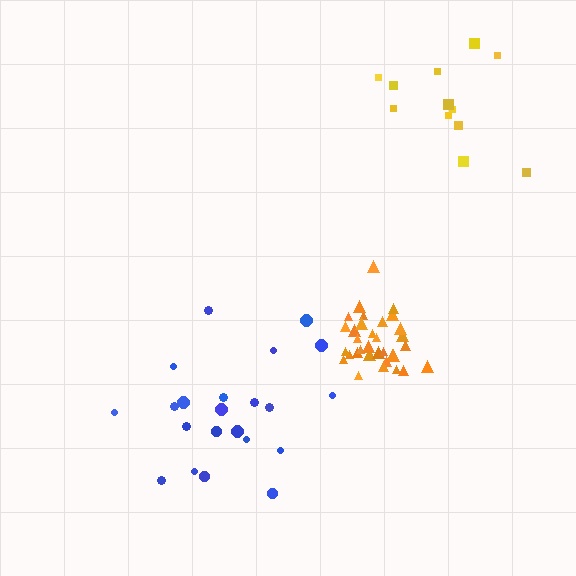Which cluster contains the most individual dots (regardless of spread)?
Orange (33).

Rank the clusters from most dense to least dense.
orange, blue, yellow.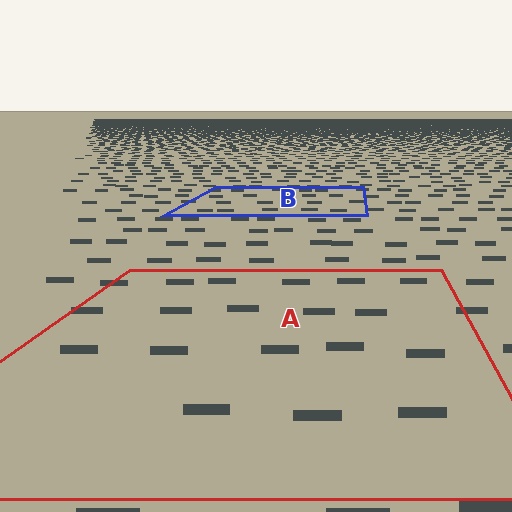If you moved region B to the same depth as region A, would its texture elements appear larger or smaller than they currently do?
They would appear larger. At a closer depth, the same texture elements are projected at a bigger on-screen size.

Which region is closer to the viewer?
Region A is closer. The texture elements there are larger and more spread out.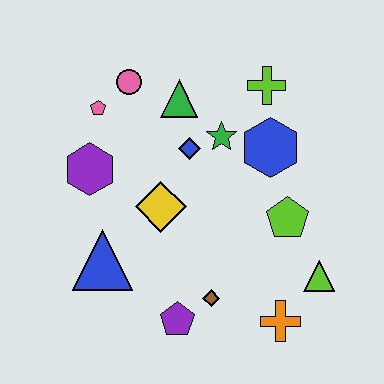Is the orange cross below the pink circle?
Yes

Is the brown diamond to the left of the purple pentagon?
No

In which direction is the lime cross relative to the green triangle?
The lime cross is to the right of the green triangle.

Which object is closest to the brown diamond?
The purple pentagon is closest to the brown diamond.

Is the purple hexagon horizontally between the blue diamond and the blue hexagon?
No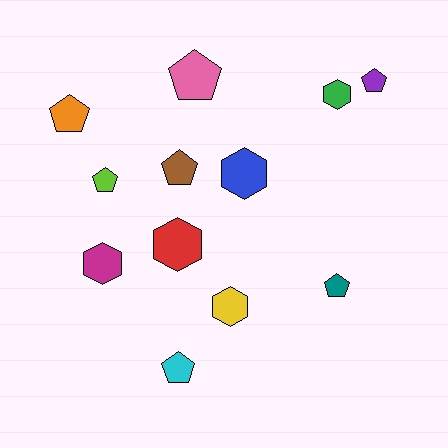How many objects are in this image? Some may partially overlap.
There are 12 objects.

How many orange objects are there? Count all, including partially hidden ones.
There is 1 orange object.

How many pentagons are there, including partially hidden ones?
There are 7 pentagons.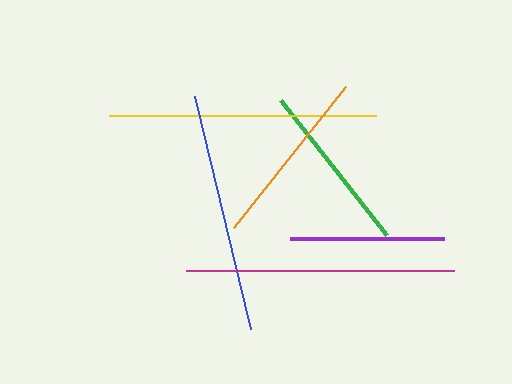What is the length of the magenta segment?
The magenta segment is approximately 268 pixels long.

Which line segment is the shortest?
The purple line is the shortest at approximately 155 pixels.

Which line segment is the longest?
The magenta line is the longest at approximately 268 pixels.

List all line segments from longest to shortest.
From longest to shortest: magenta, yellow, blue, orange, green, purple.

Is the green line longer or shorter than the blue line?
The blue line is longer than the green line.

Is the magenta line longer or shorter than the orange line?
The magenta line is longer than the orange line.